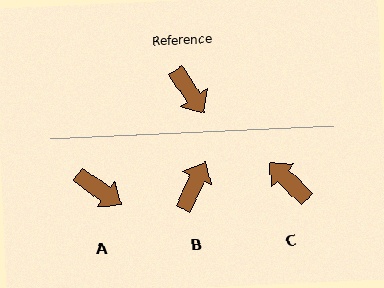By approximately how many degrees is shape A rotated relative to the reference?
Approximately 22 degrees counter-clockwise.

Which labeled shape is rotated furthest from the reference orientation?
C, about 168 degrees away.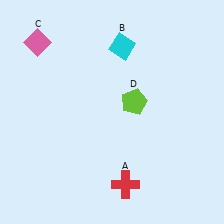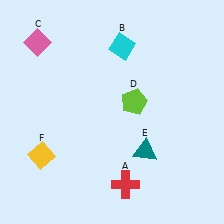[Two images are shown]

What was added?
A teal triangle (E), a yellow diamond (F) were added in Image 2.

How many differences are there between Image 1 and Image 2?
There are 2 differences between the two images.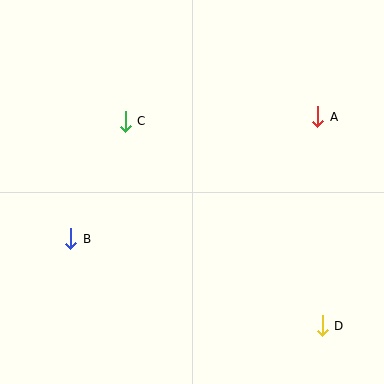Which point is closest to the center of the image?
Point C at (125, 121) is closest to the center.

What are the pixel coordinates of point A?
Point A is at (318, 117).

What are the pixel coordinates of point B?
Point B is at (71, 239).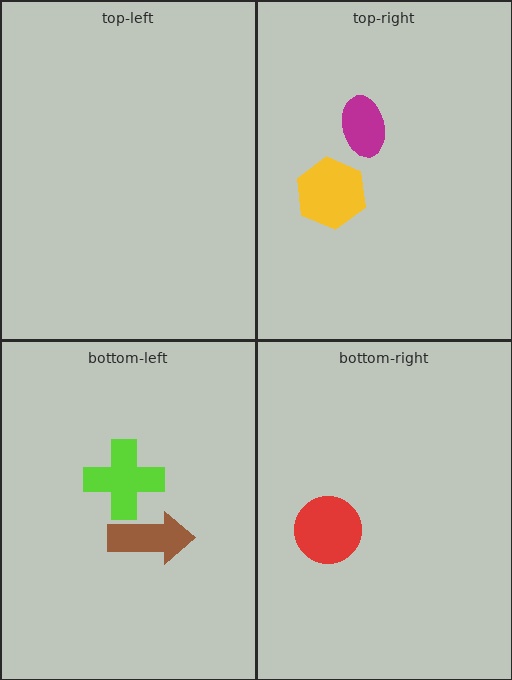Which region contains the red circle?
The bottom-right region.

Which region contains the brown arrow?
The bottom-left region.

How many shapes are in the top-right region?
2.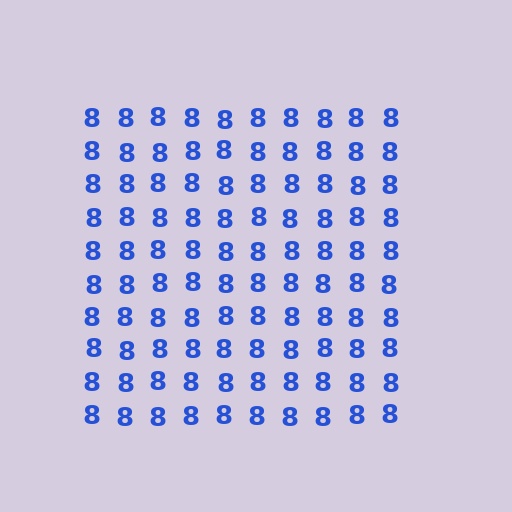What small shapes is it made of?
It is made of small digit 8's.